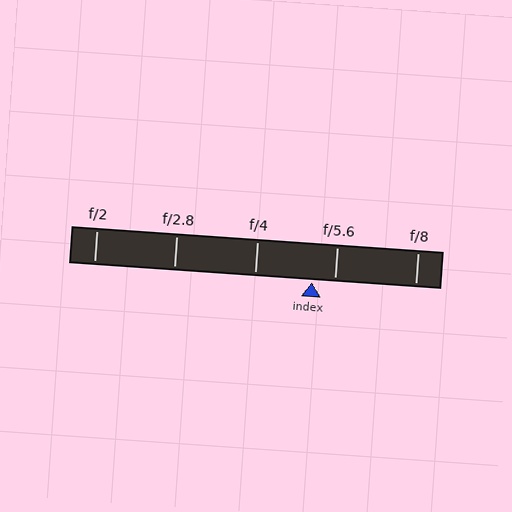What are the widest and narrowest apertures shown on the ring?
The widest aperture shown is f/2 and the narrowest is f/8.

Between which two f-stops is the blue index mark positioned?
The index mark is between f/4 and f/5.6.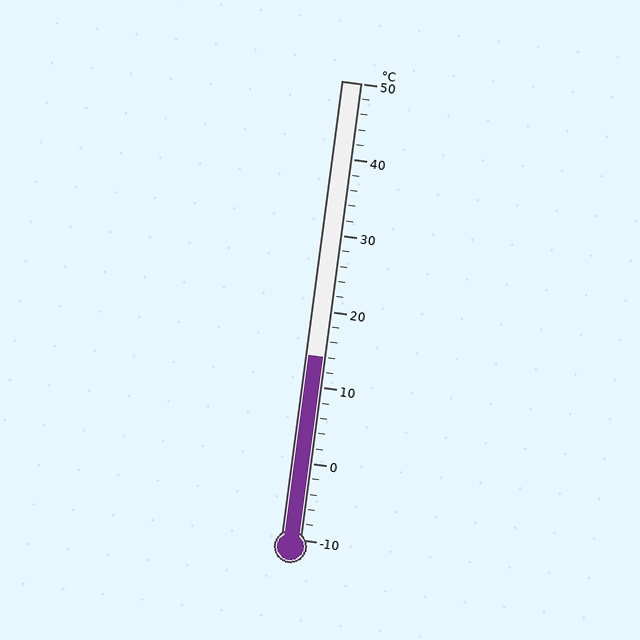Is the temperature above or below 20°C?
The temperature is below 20°C.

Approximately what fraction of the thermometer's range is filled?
The thermometer is filled to approximately 40% of its range.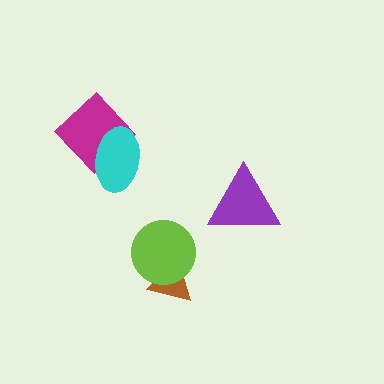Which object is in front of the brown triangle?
The lime circle is in front of the brown triangle.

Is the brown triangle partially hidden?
Yes, it is partially covered by another shape.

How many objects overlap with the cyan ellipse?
1 object overlaps with the cyan ellipse.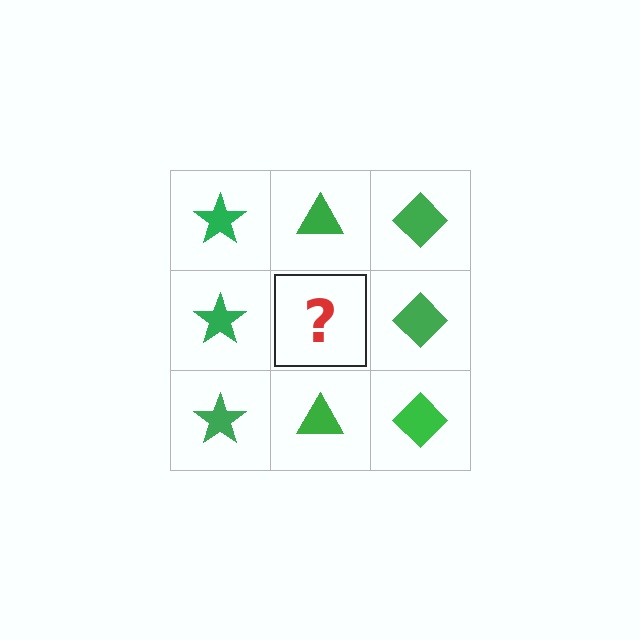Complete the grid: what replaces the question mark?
The question mark should be replaced with a green triangle.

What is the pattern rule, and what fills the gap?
The rule is that each column has a consistent shape. The gap should be filled with a green triangle.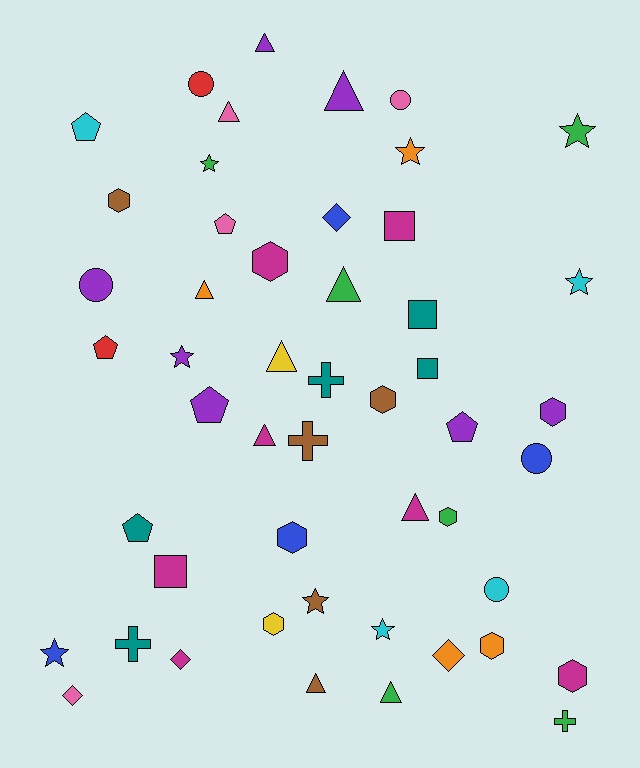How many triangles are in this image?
There are 10 triangles.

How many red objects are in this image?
There are 2 red objects.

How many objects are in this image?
There are 50 objects.